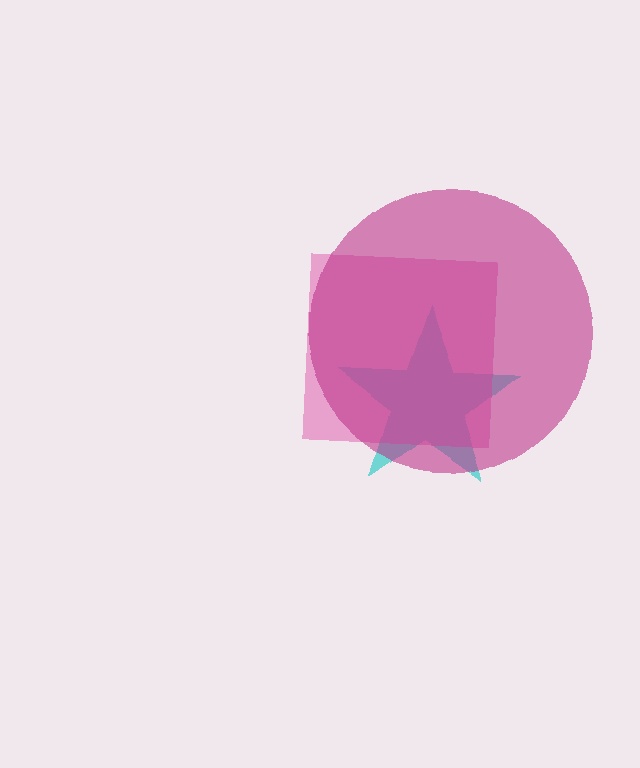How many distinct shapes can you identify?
There are 3 distinct shapes: a cyan star, a pink square, a magenta circle.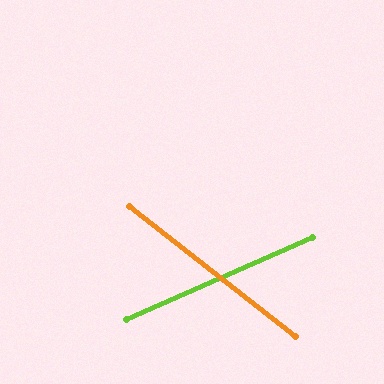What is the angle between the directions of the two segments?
Approximately 62 degrees.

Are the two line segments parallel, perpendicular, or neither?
Neither parallel nor perpendicular — they differ by about 62°.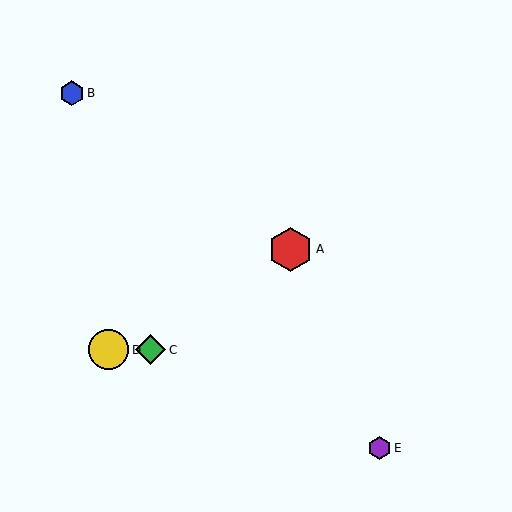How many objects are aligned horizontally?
2 objects (C, D) are aligned horizontally.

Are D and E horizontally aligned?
No, D is at y≈350 and E is at y≈448.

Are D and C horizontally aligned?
Yes, both are at y≈350.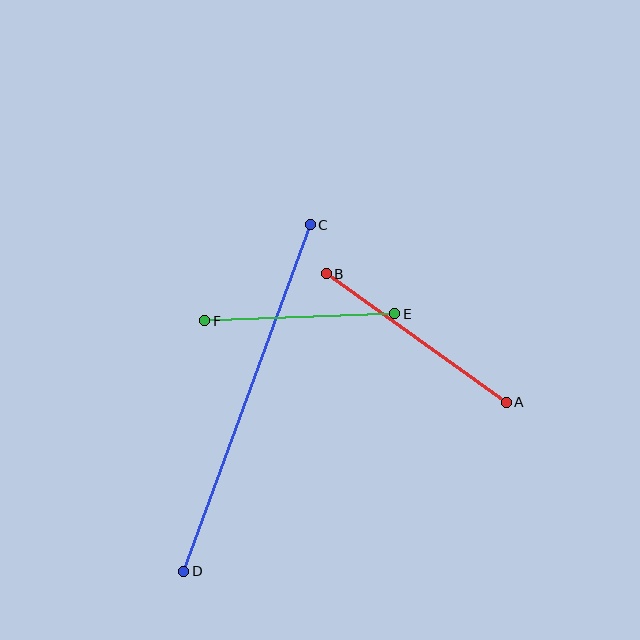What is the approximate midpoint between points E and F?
The midpoint is at approximately (300, 317) pixels.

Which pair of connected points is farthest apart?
Points C and D are farthest apart.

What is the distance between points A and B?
The distance is approximately 221 pixels.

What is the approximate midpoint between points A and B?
The midpoint is at approximately (416, 338) pixels.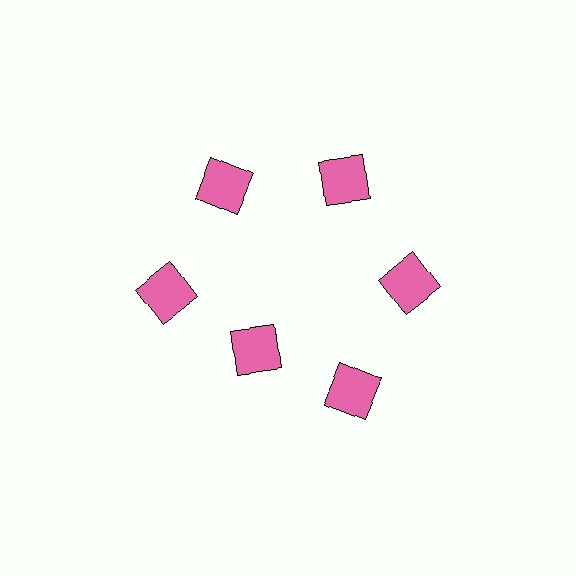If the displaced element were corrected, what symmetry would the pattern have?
It would have 6-fold rotational symmetry — the pattern would map onto itself every 60 degrees.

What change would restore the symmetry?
The symmetry would be restored by moving it outward, back onto the ring so that all 6 squares sit at equal angles and equal distance from the center.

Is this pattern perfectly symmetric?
No. The 6 pink squares are arranged in a ring, but one element near the 7 o'clock position is pulled inward toward the center, breaking the 6-fold rotational symmetry.